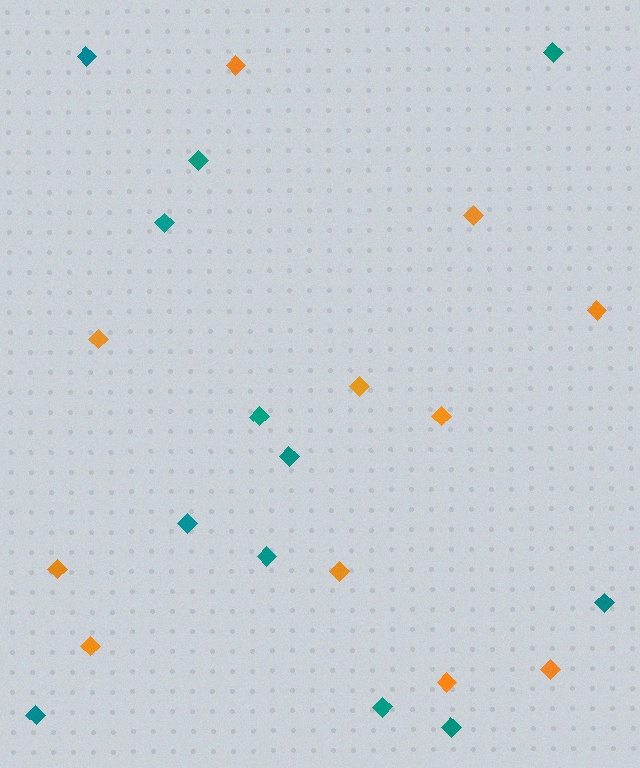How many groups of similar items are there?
There are 2 groups: one group of orange diamonds (11) and one group of teal diamonds (12).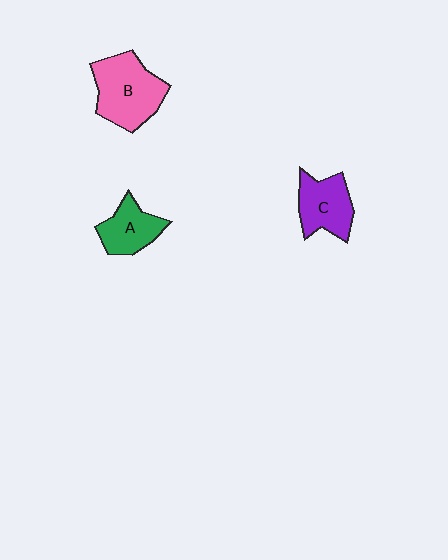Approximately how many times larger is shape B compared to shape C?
Approximately 1.4 times.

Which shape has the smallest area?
Shape A (green).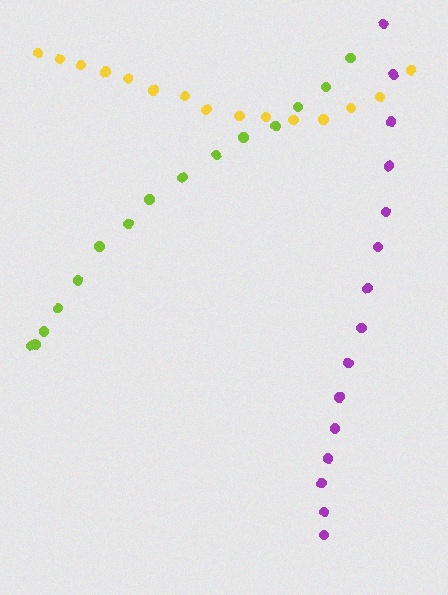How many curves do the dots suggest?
There are 3 distinct paths.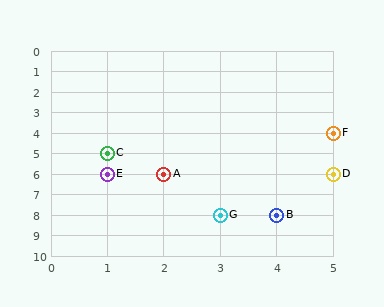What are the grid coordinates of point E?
Point E is at grid coordinates (1, 6).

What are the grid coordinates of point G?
Point G is at grid coordinates (3, 8).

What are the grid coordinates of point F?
Point F is at grid coordinates (5, 4).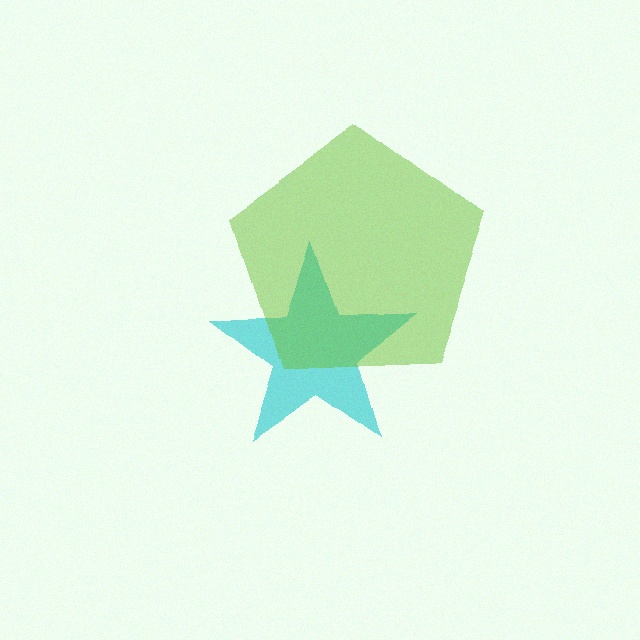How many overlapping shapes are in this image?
There are 2 overlapping shapes in the image.